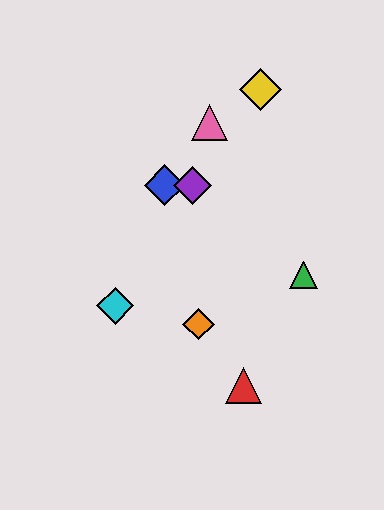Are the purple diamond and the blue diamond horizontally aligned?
Yes, both are at y≈185.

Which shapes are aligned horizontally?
The blue diamond, the purple diamond are aligned horizontally.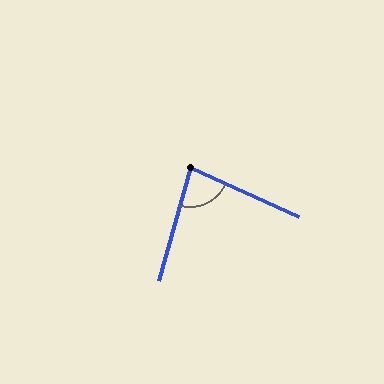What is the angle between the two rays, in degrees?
Approximately 81 degrees.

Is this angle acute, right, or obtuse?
It is acute.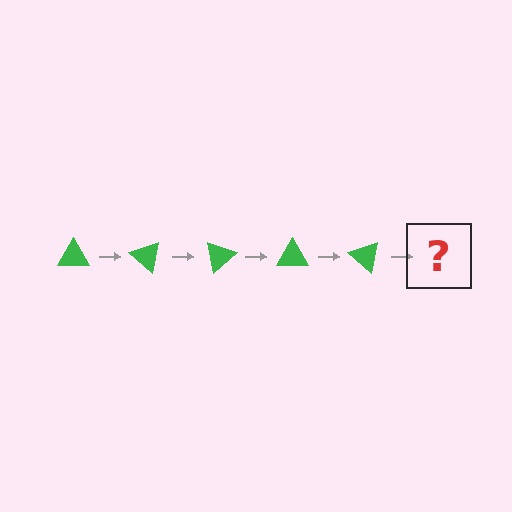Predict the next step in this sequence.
The next step is a green triangle rotated 200 degrees.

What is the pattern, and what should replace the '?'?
The pattern is that the triangle rotates 40 degrees each step. The '?' should be a green triangle rotated 200 degrees.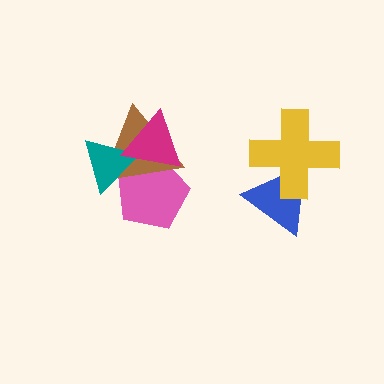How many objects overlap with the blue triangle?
1 object overlaps with the blue triangle.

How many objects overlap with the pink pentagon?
3 objects overlap with the pink pentagon.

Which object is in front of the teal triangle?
The magenta triangle is in front of the teal triangle.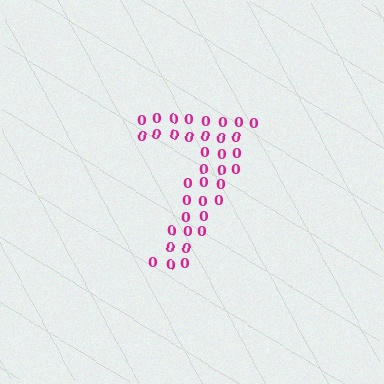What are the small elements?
The small elements are digit 0's.